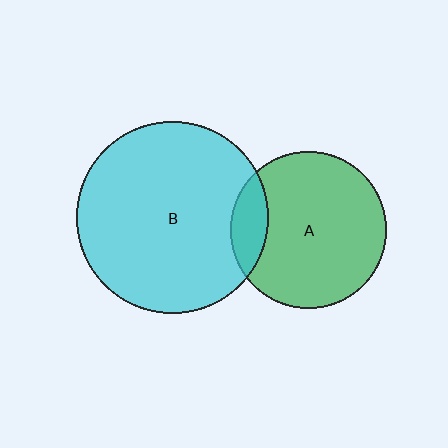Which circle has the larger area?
Circle B (cyan).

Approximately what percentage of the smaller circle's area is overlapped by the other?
Approximately 15%.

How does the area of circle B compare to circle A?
Approximately 1.5 times.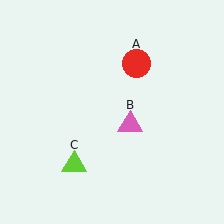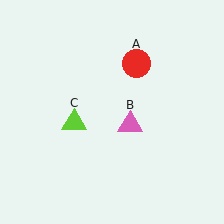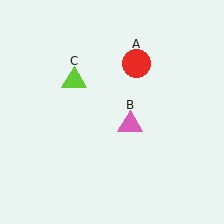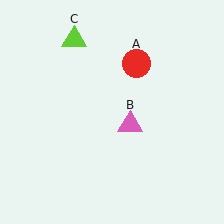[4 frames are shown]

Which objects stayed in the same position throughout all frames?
Red circle (object A) and pink triangle (object B) remained stationary.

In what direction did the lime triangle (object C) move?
The lime triangle (object C) moved up.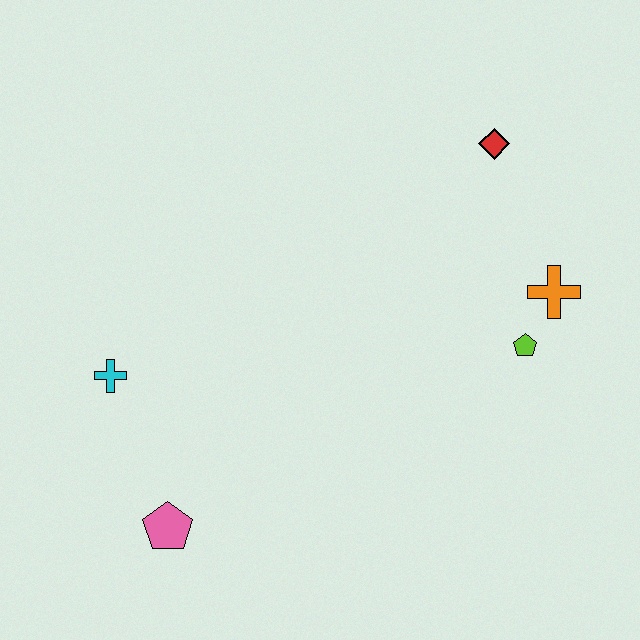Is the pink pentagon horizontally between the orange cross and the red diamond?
No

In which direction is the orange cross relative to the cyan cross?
The orange cross is to the right of the cyan cross.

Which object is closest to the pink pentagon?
The cyan cross is closest to the pink pentagon.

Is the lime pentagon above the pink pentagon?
Yes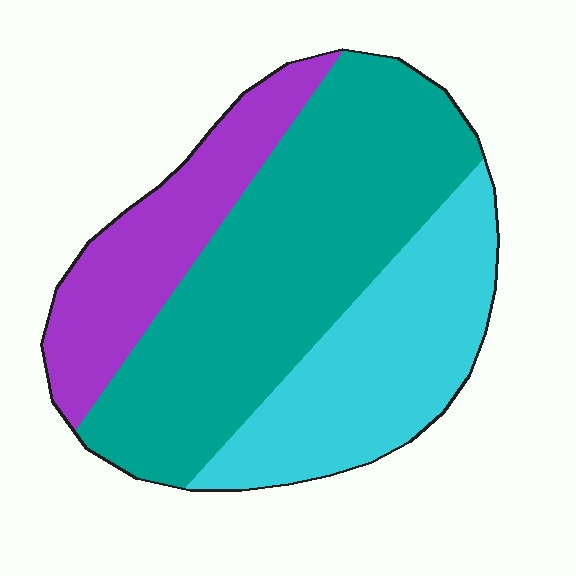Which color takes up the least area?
Purple, at roughly 20%.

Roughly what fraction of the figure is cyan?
Cyan covers around 30% of the figure.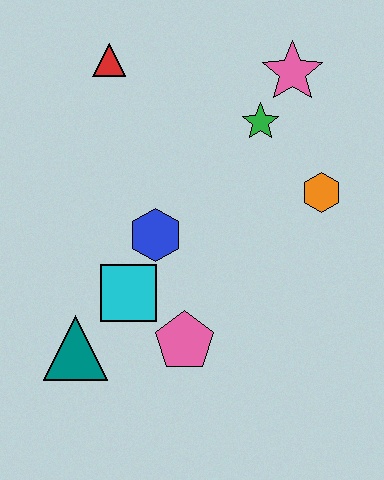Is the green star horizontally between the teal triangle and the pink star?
Yes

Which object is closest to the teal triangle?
The cyan square is closest to the teal triangle.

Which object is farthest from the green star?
The teal triangle is farthest from the green star.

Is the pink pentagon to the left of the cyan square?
No